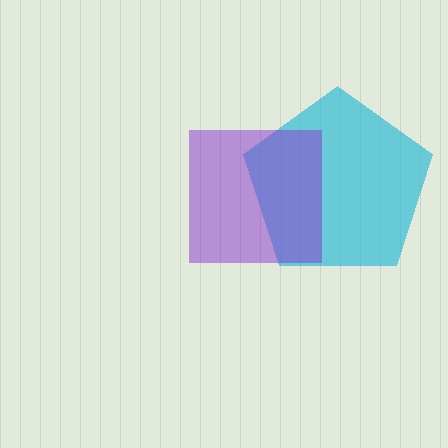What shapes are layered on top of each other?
The layered shapes are: a cyan pentagon, a purple square.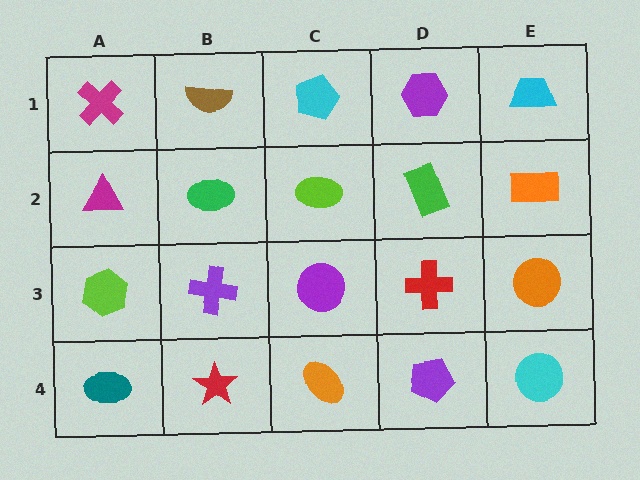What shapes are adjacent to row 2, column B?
A brown semicircle (row 1, column B), a purple cross (row 3, column B), a magenta triangle (row 2, column A), a lime ellipse (row 2, column C).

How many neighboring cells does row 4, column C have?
3.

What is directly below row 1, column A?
A magenta triangle.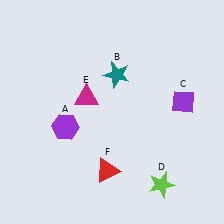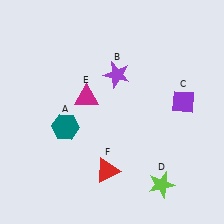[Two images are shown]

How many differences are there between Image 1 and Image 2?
There are 2 differences between the two images.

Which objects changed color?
A changed from purple to teal. B changed from teal to purple.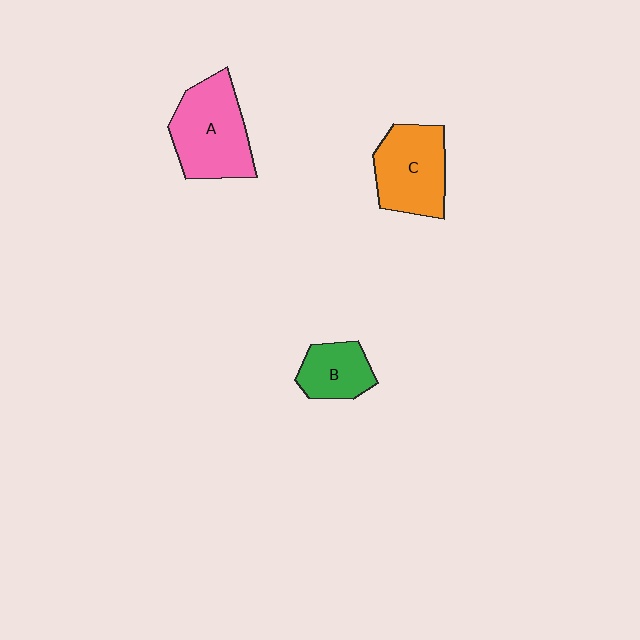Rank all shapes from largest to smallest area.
From largest to smallest: A (pink), C (orange), B (green).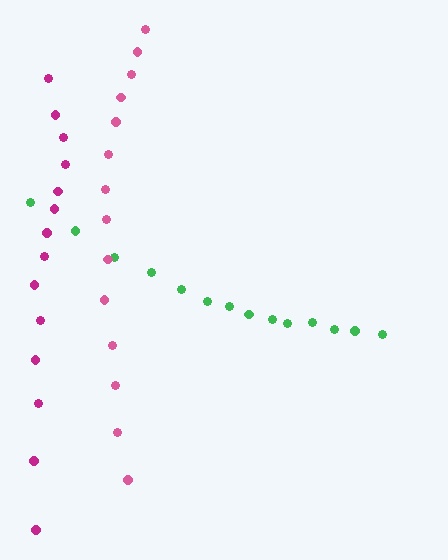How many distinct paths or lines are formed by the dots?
There are 3 distinct paths.